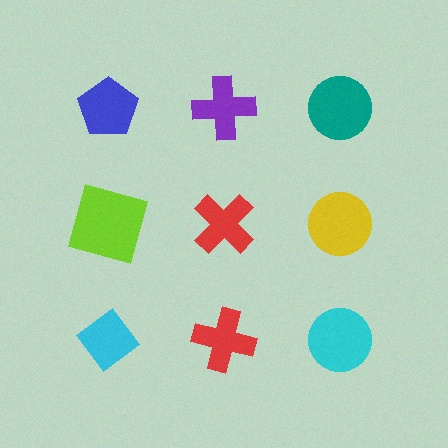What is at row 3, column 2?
A red cross.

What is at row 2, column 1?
A lime square.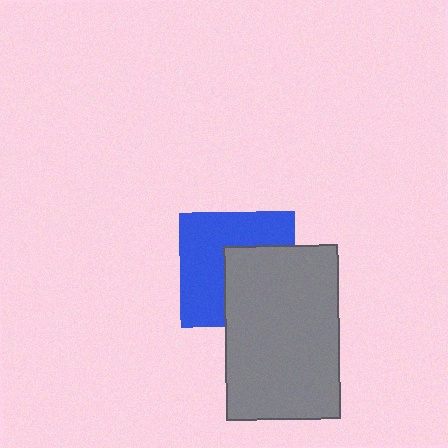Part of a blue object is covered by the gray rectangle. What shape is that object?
It is a square.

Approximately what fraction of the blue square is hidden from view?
Roughly 44% of the blue square is hidden behind the gray rectangle.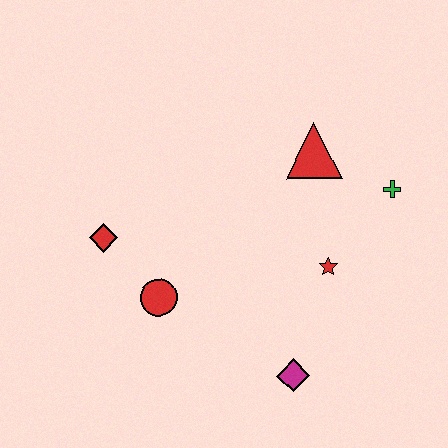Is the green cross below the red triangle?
Yes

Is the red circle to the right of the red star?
No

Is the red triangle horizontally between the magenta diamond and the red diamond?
No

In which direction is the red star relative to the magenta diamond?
The red star is above the magenta diamond.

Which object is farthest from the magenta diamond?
The red diamond is farthest from the magenta diamond.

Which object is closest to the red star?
The green cross is closest to the red star.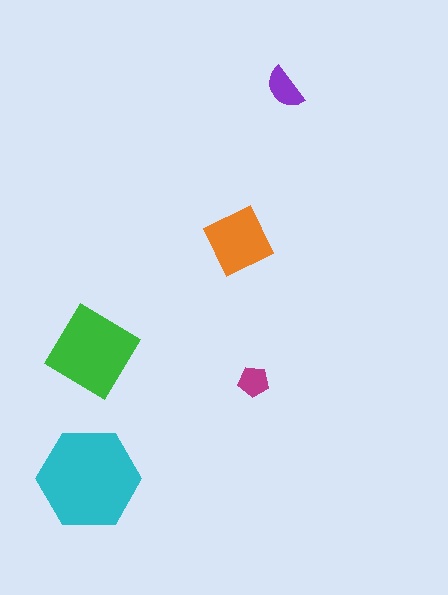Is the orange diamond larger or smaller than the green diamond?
Smaller.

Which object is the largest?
The cyan hexagon.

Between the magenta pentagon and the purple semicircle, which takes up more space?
The purple semicircle.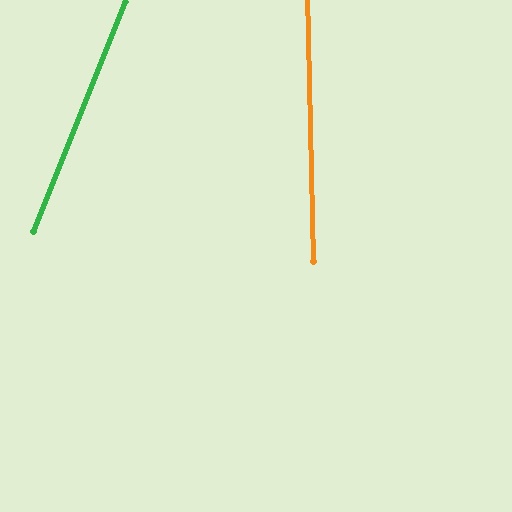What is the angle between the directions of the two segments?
Approximately 23 degrees.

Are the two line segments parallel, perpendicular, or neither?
Neither parallel nor perpendicular — they differ by about 23°.